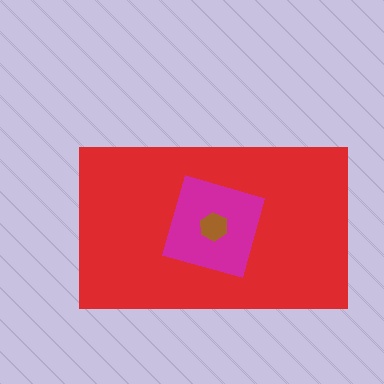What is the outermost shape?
The red rectangle.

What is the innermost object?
The brown hexagon.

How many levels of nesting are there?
3.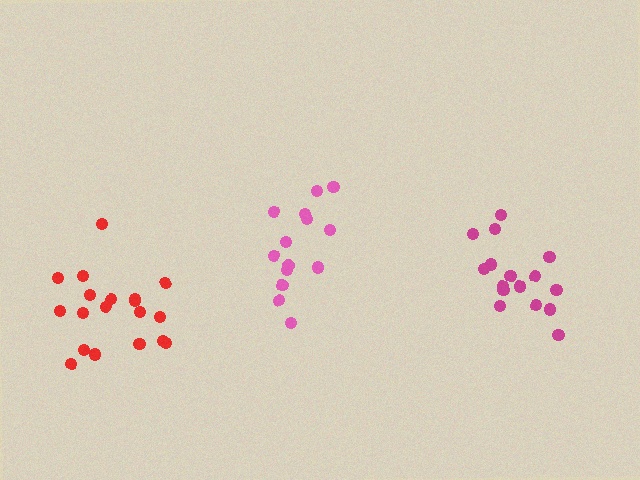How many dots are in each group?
Group 1: 16 dots, Group 2: 19 dots, Group 3: 14 dots (49 total).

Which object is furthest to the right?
The magenta cluster is rightmost.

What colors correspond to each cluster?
The clusters are colored: magenta, red, pink.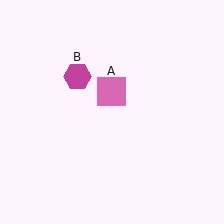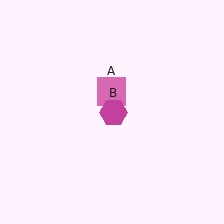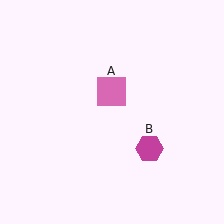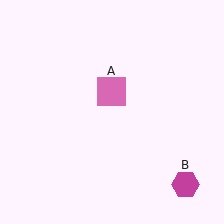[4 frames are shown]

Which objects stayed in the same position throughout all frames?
Pink square (object A) remained stationary.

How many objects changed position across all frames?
1 object changed position: magenta hexagon (object B).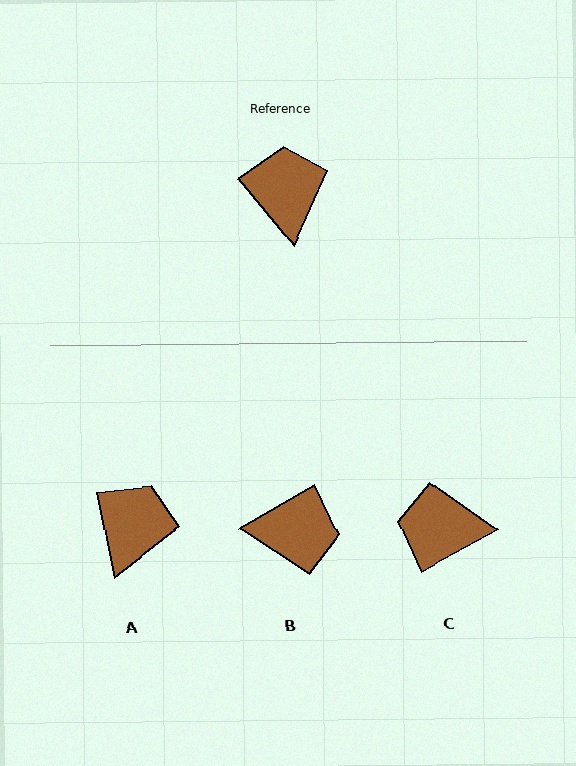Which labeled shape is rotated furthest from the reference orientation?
B, about 99 degrees away.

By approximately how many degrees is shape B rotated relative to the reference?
Approximately 99 degrees clockwise.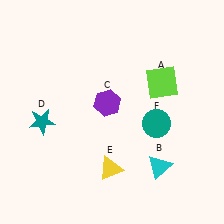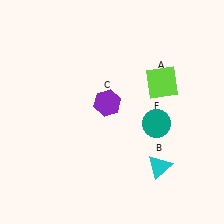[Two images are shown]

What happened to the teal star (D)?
The teal star (D) was removed in Image 2. It was in the bottom-left area of Image 1.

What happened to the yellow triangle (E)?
The yellow triangle (E) was removed in Image 2. It was in the bottom-left area of Image 1.